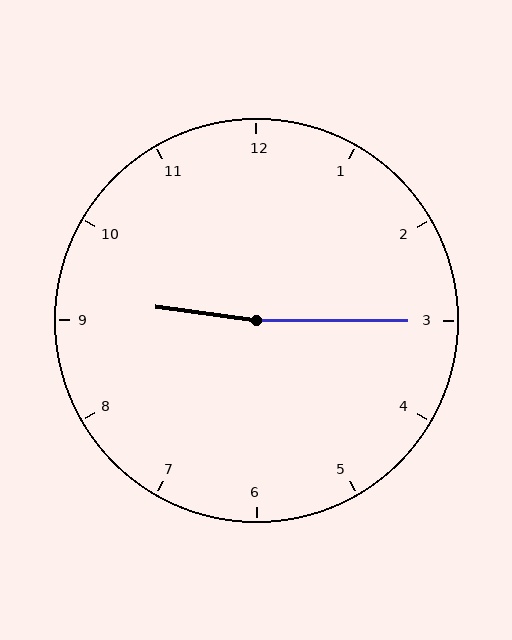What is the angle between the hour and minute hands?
Approximately 172 degrees.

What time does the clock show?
9:15.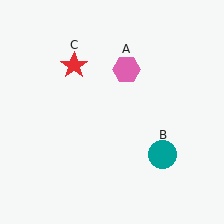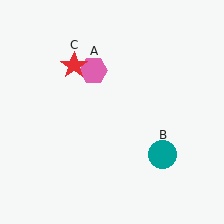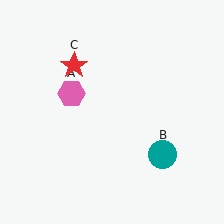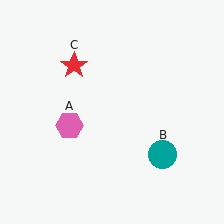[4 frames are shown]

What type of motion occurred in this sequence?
The pink hexagon (object A) rotated counterclockwise around the center of the scene.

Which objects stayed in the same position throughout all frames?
Teal circle (object B) and red star (object C) remained stationary.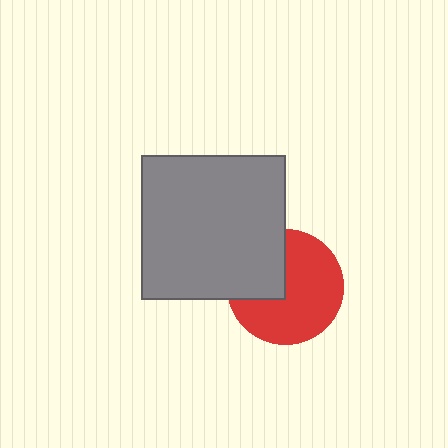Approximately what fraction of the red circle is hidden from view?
Roughly 32% of the red circle is hidden behind the gray square.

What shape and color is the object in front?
The object in front is a gray square.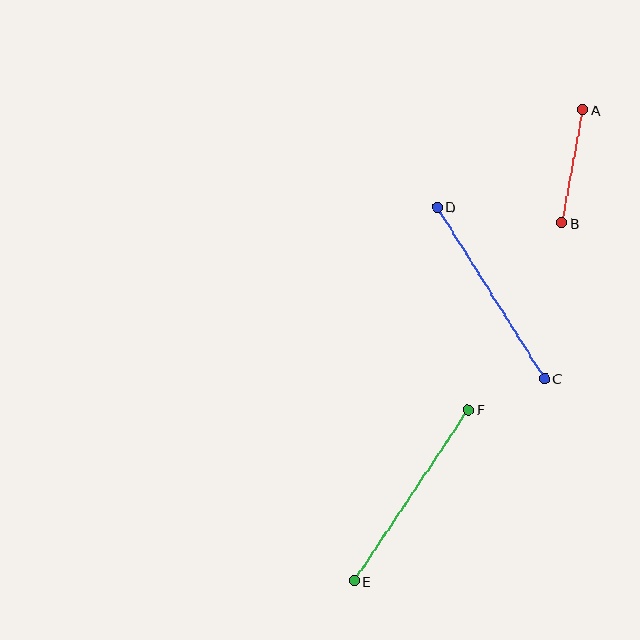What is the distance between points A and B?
The distance is approximately 115 pixels.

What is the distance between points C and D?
The distance is approximately 202 pixels.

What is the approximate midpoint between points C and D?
The midpoint is at approximately (491, 293) pixels.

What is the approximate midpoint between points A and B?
The midpoint is at approximately (572, 166) pixels.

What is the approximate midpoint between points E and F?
The midpoint is at approximately (411, 495) pixels.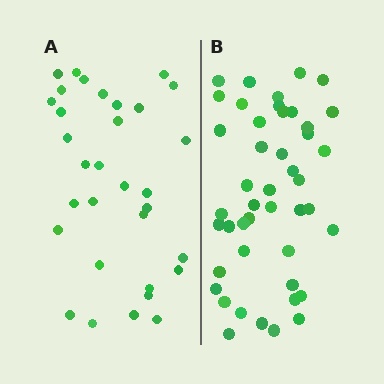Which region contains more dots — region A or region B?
Region B (the right region) has more dots.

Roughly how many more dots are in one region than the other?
Region B has approximately 15 more dots than region A.